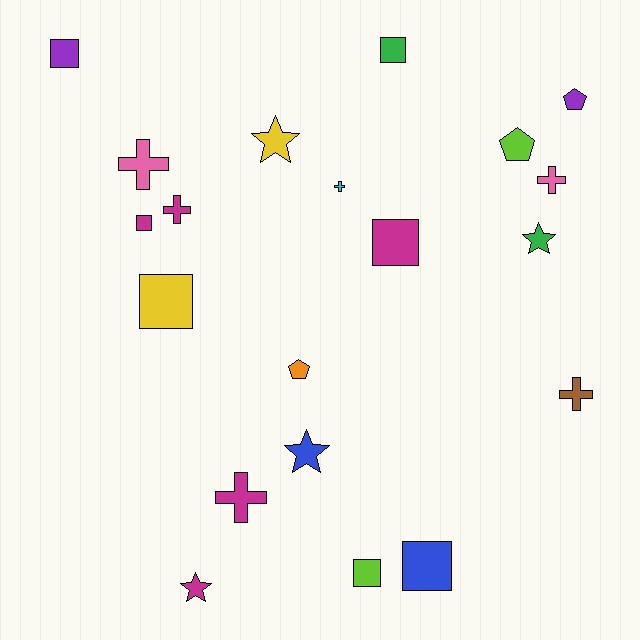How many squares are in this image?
There are 7 squares.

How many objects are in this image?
There are 20 objects.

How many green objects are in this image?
There are 2 green objects.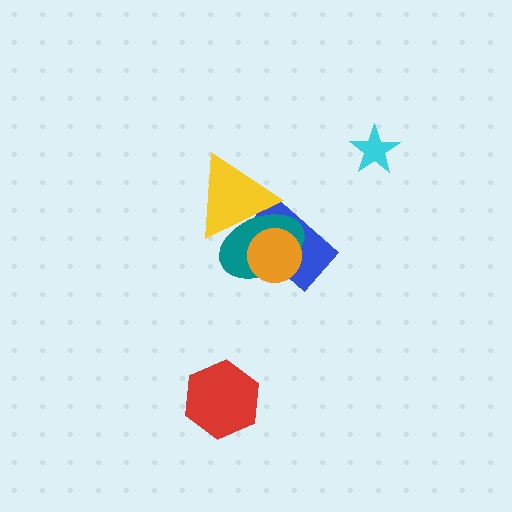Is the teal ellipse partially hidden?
Yes, it is partially covered by another shape.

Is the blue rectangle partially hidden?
Yes, it is partially covered by another shape.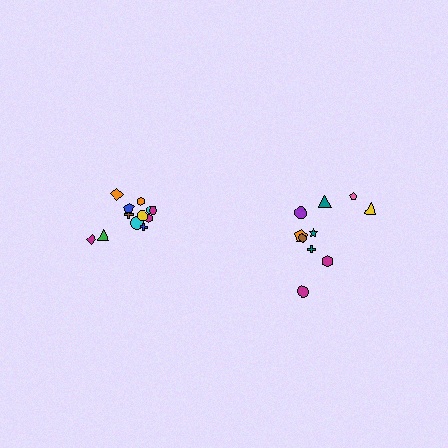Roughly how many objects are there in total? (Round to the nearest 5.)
Roughly 20 objects in total.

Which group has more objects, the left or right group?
The left group.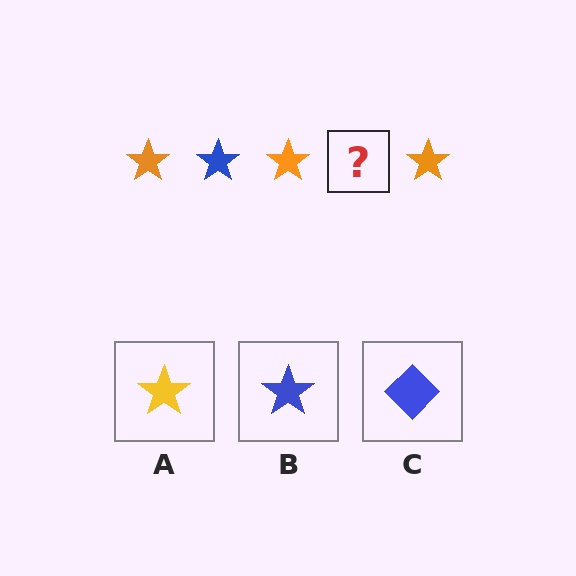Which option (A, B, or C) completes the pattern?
B.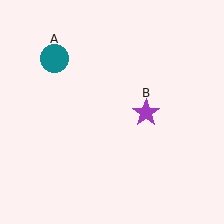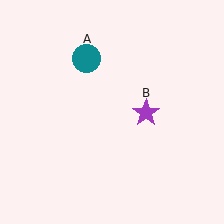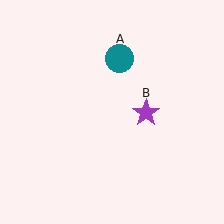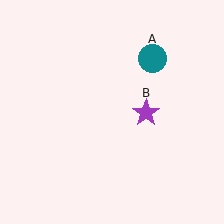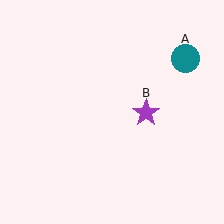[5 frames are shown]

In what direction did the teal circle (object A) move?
The teal circle (object A) moved right.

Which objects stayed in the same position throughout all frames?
Purple star (object B) remained stationary.